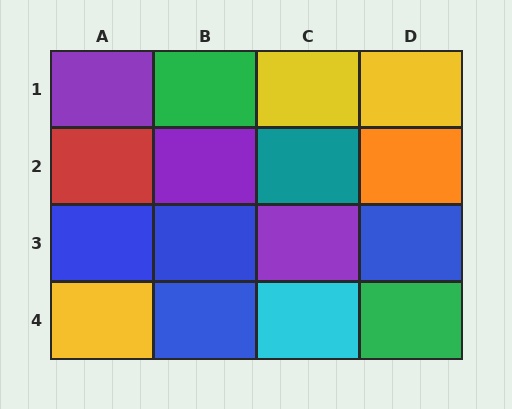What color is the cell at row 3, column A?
Blue.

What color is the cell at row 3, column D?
Blue.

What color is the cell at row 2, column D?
Orange.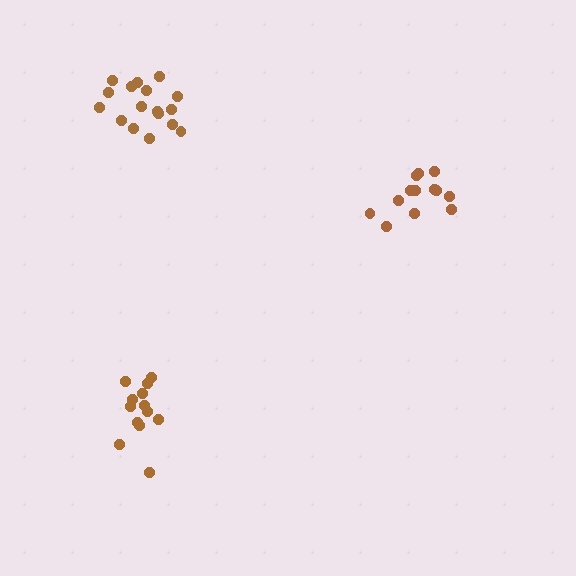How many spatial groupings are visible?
There are 3 spatial groupings.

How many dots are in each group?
Group 1: 13 dots, Group 2: 13 dots, Group 3: 17 dots (43 total).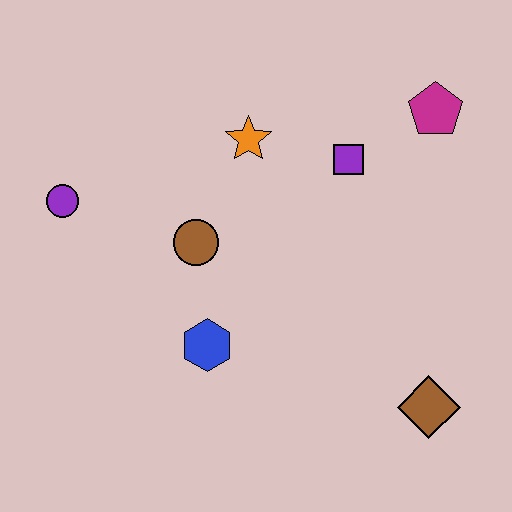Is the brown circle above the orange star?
No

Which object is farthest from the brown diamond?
The purple circle is farthest from the brown diamond.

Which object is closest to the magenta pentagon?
The purple square is closest to the magenta pentagon.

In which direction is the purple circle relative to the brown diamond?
The purple circle is to the left of the brown diamond.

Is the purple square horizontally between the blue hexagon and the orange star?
No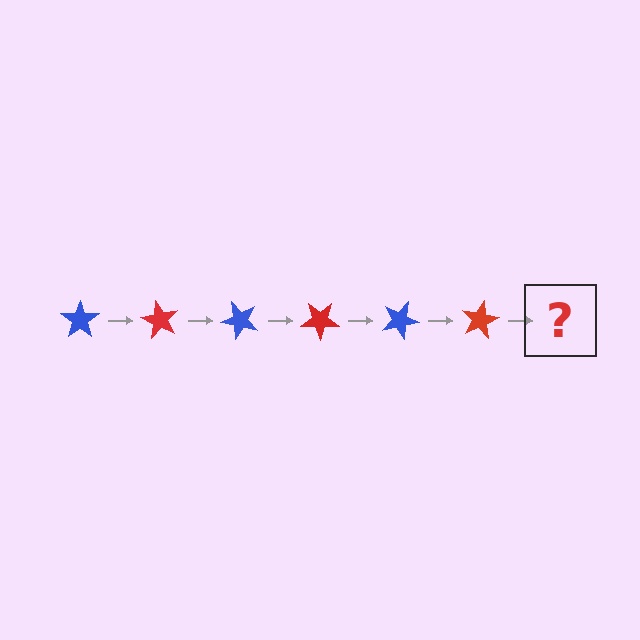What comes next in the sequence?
The next element should be a blue star, rotated 360 degrees from the start.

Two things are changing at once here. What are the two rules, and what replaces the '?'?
The two rules are that it rotates 60 degrees each step and the color cycles through blue and red. The '?' should be a blue star, rotated 360 degrees from the start.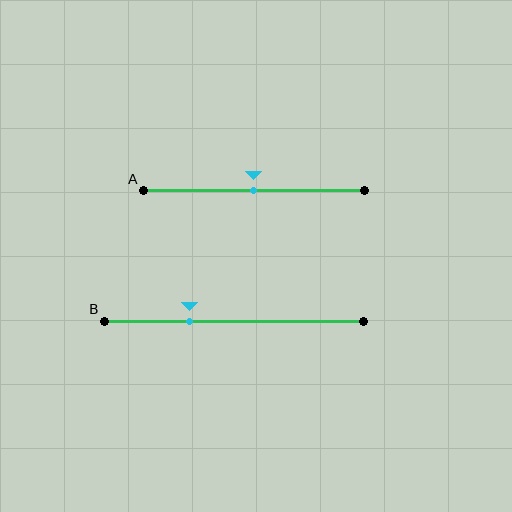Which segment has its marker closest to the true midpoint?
Segment A has its marker closest to the true midpoint.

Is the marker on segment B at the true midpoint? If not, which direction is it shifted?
No, the marker on segment B is shifted to the left by about 17% of the segment length.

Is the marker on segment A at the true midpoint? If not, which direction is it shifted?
Yes, the marker on segment A is at the true midpoint.